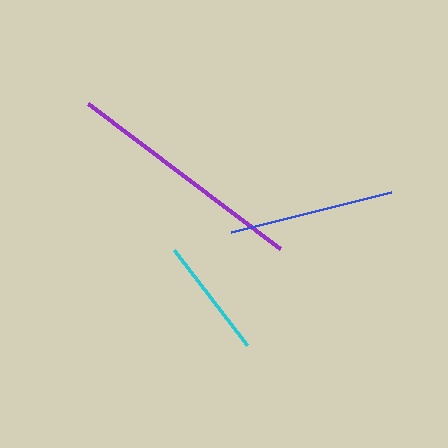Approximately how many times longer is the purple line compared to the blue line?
The purple line is approximately 1.5 times the length of the blue line.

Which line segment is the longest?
The purple line is the longest at approximately 240 pixels.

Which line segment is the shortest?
The cyan line is the shortest at approximately 120 pixels.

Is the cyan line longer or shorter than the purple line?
The purple line is longer than the cyan line.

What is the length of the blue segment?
The blue segment is approximately 165 pixels long.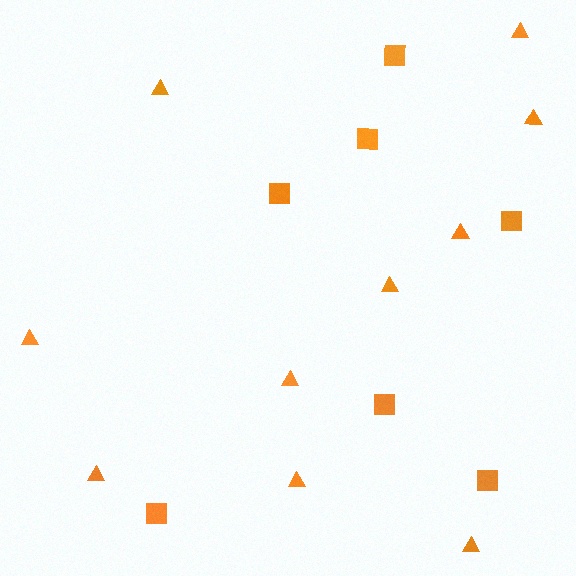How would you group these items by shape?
There are 2 groups: one group of squares (7) and one group of triangles (10).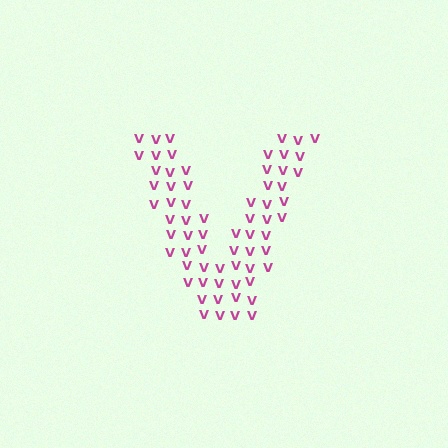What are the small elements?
The small elements are letter V's.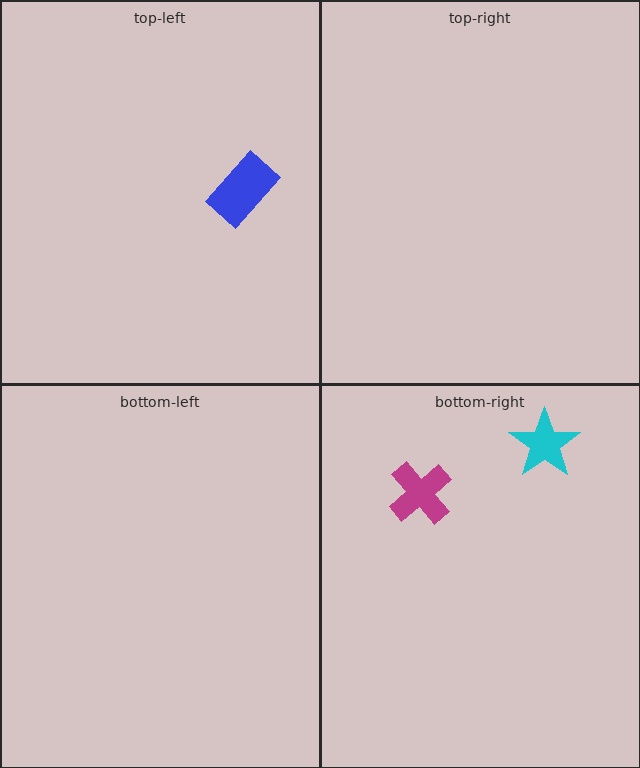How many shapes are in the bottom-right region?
2.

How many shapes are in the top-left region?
1.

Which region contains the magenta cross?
The bottom-right region.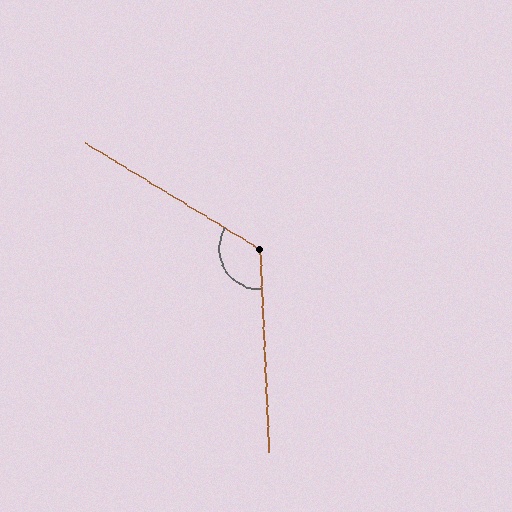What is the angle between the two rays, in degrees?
Approximately 124 degrees.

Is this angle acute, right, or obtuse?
It is obtuse.